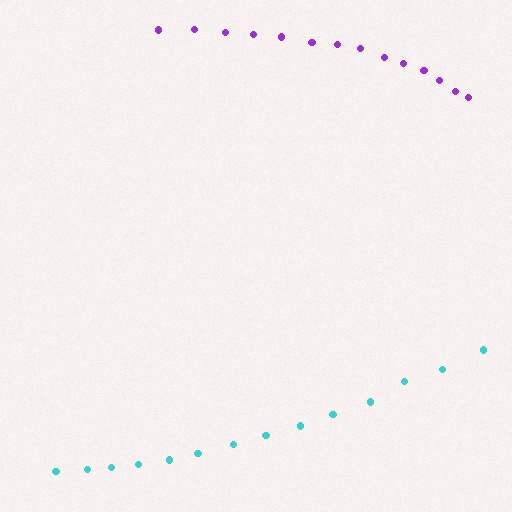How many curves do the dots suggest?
There are 2 distinct paths.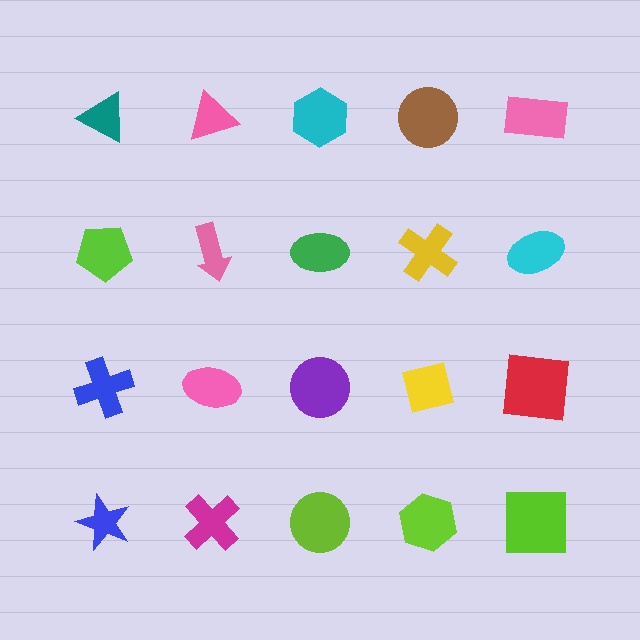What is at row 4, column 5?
A lime square.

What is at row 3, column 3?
A purple circle.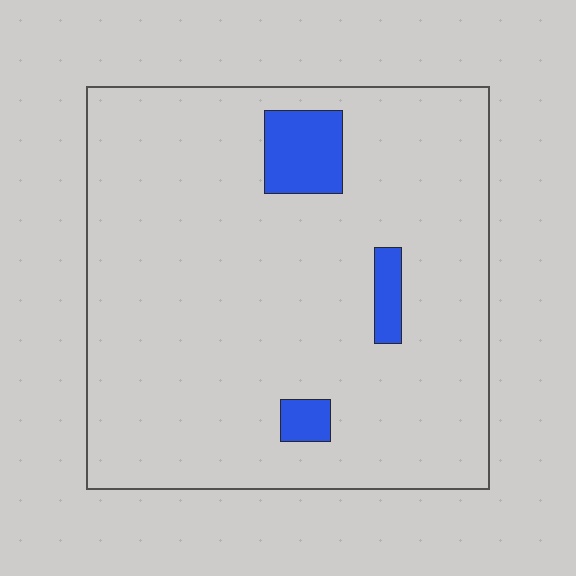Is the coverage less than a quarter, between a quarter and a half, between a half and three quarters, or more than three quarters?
Less than a quarter.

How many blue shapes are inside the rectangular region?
3.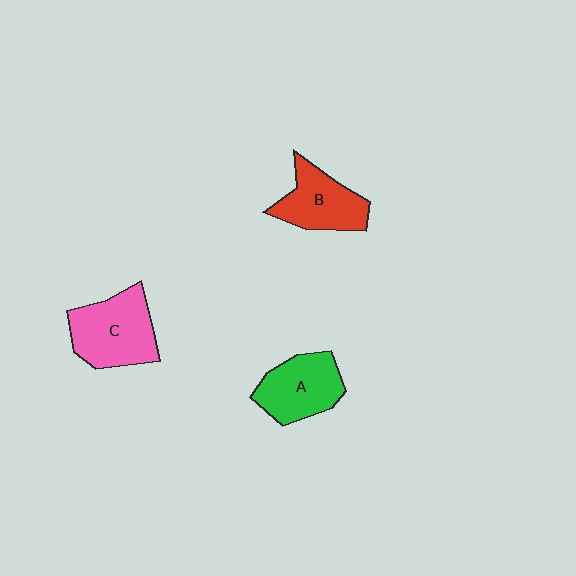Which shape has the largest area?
Shape C (pink).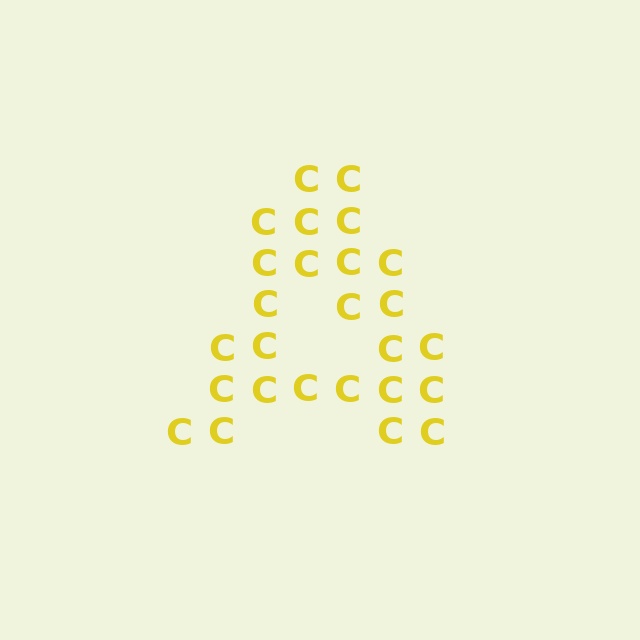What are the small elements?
The small elements are letter C's.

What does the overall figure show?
The overall figure shows the letter A.